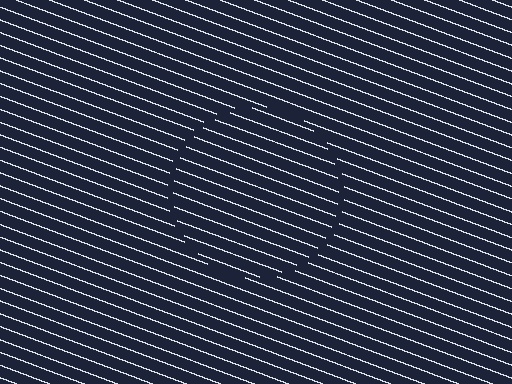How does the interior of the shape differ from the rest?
The interior of the shape contains the same grating, shifted by half a period — the contour is defined by the phase discontinuity where line-ends from the inner and outer gratings abut.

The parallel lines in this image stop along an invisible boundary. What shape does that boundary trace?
An illusory circle. The interior of the shape contains the same grating, shifted by half a period — the contour is defined by the phase discontinuity where line-ends from the inner and outer gratings abut.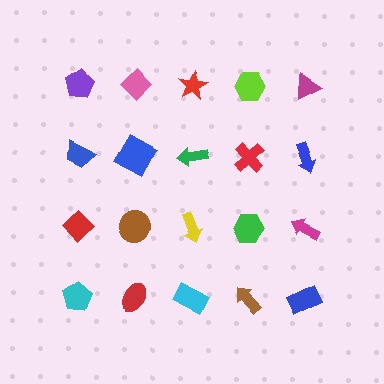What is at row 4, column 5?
A blue rectangle.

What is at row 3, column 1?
A red diamond.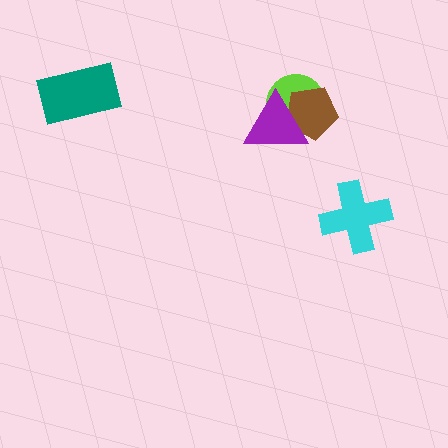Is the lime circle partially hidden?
Yes, it is partially covered by another shape.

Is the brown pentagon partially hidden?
Yes, it is partially covered by another shape.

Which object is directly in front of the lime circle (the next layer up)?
The brown pentagon is directly in front of the lime circle.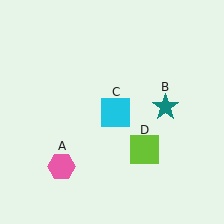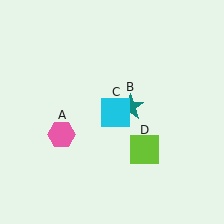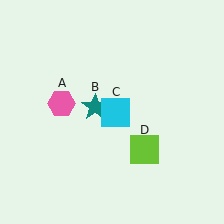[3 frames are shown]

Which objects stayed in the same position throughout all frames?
Cyan square (object C) and lime square (object D) remained stationary.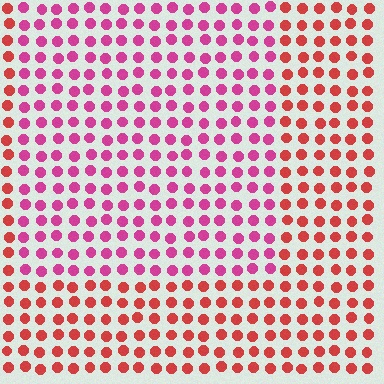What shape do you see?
I see a rectangle.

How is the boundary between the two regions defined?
The boundary is defined purely by a slight shift in hue (about 36 degrees). Spacing, size, and orientation are identical on both sides.